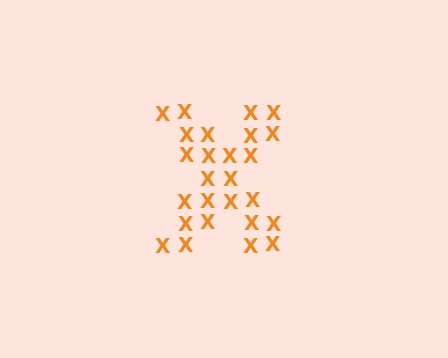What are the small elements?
The small elements are letter X's.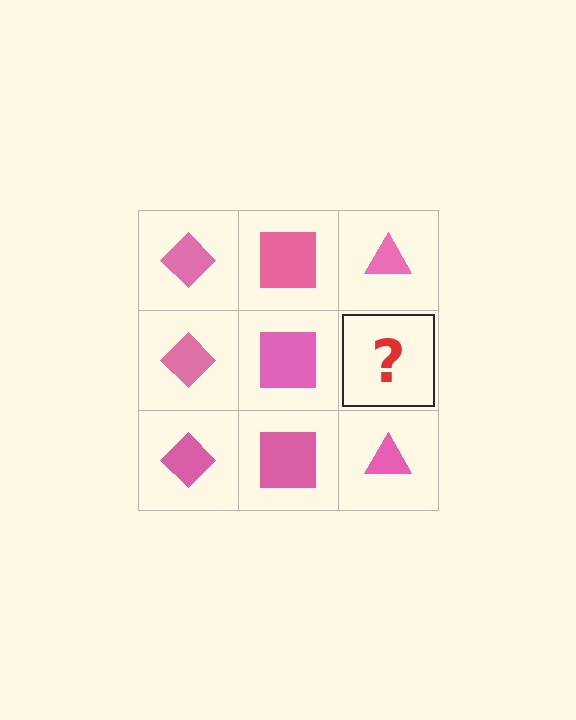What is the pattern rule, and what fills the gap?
The rule is that each column has a consistent shape. The gap should be filled with a pink triangle.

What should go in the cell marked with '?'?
The missing cell should contain a pink triangle.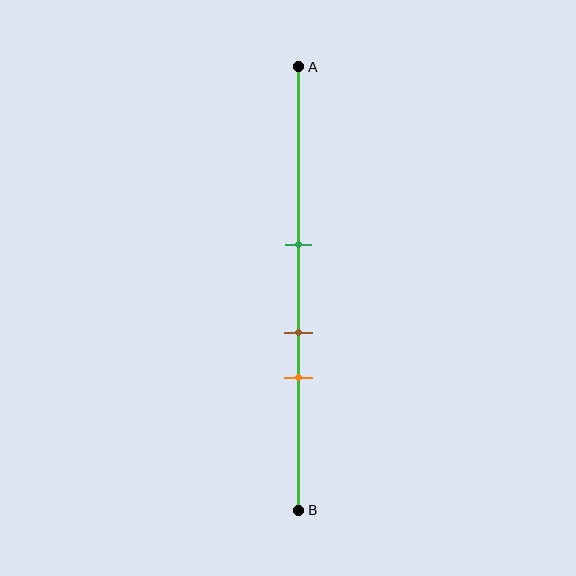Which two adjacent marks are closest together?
The brown and orange marks are the closest adjacent pair.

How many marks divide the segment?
There are 3 marks dividing the segment.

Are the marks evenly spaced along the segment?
Yes, the marks are approximately evenly spaced.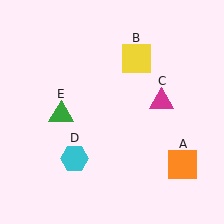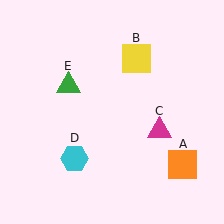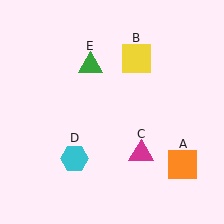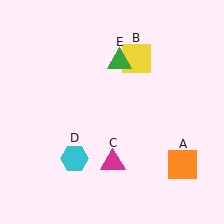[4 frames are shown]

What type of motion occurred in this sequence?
The magenta triangle (object C), green triangle (object E) rotated clockwise around the center of the scene.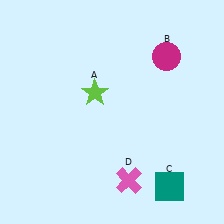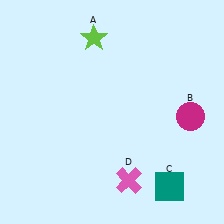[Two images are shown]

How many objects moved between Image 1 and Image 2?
2 objects moved between the two images.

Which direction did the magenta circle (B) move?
The magenta circle (B) moved down.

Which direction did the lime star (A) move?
The lime star (A) moved up.